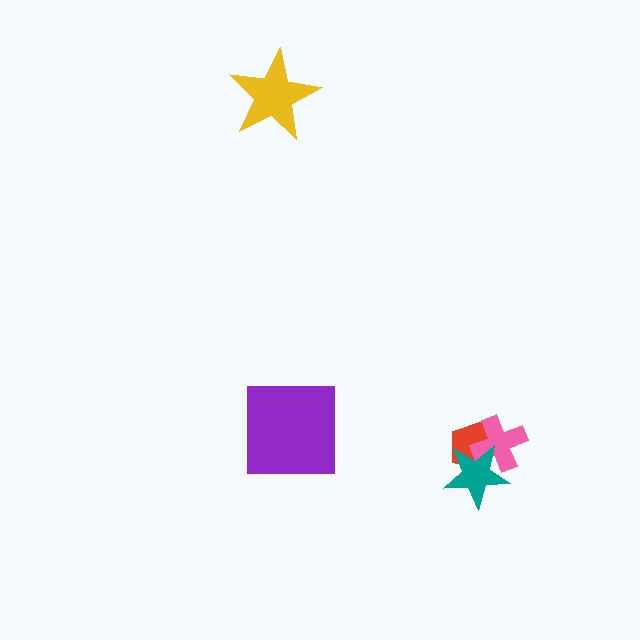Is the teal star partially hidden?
No, no other shape covers it.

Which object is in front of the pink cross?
The teal star is in front of the pink cross.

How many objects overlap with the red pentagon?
2 objects overlap with the red pentagon.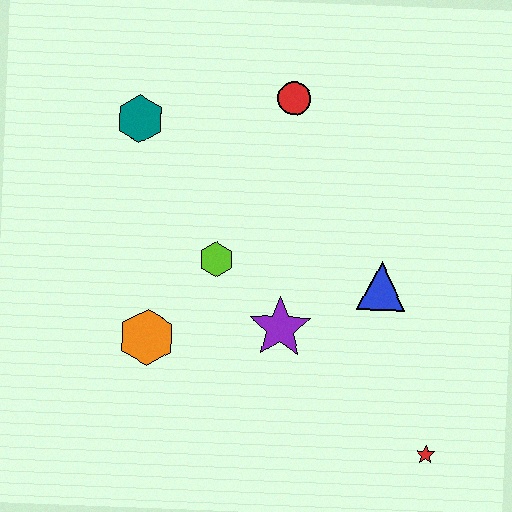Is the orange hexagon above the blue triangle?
No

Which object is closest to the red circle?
The teal hexagon is closest to the red circle.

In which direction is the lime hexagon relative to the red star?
The lime hexagon is to the left of the red star.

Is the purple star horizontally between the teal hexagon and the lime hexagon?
No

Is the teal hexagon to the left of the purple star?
Yes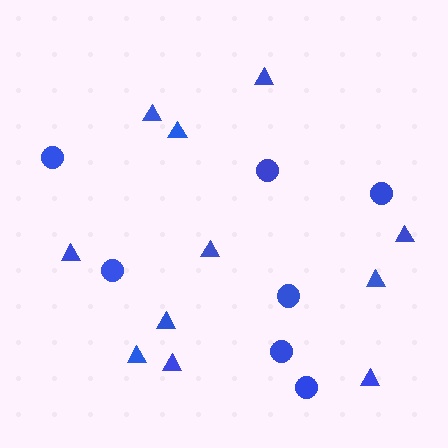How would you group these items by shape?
There are 2 groups: one group of circles (7) and one group of triangles (11).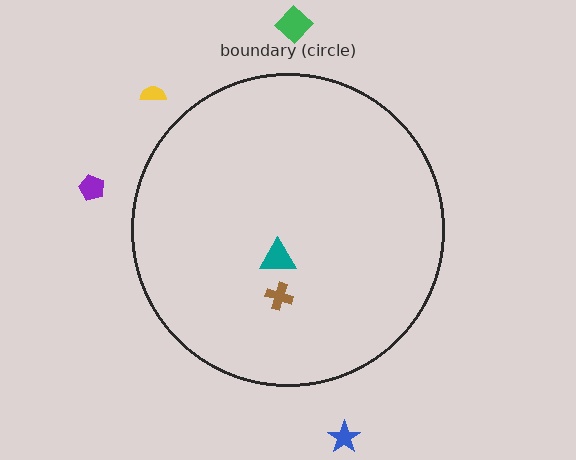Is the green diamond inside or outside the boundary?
Outside.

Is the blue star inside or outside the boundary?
Outside.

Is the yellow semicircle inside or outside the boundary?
Outside.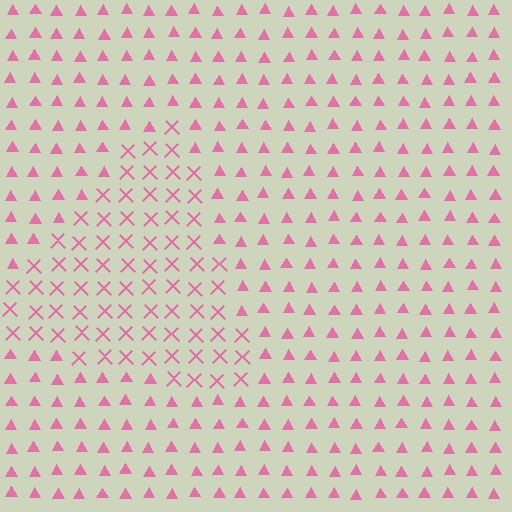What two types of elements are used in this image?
The image uses X marks inside the triangle region and triangles outside it.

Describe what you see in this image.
The image is filled with small pink elements arranged in a uniform grid. A triangle-shaped region contains X marks, while the surrounding area contains triangles. The boundary is defined purely by the change in element shape.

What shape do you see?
I see a triangle.